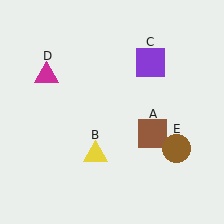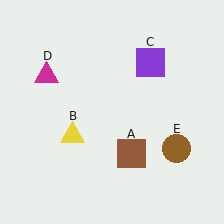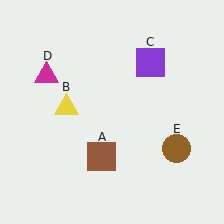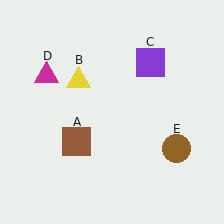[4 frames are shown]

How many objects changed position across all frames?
2 objects changed position: brown square (object A), yellow triangle (object B).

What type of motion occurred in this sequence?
The brown square (object A), yellow triangle (object B) rotated clockwise around the center of the scene.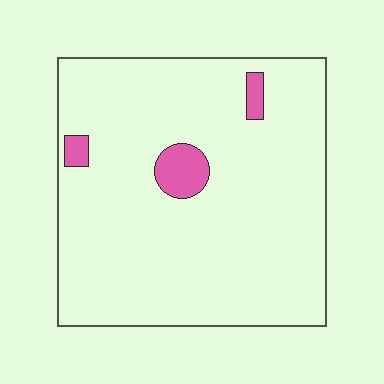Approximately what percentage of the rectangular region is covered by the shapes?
Approximately 5%.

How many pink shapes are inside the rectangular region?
3.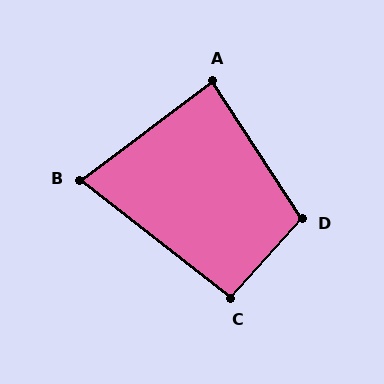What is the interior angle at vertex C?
Approximately 94 degrees (approximately right).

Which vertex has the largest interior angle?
D, at approximately 105 degrees.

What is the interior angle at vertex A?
Approximately 86 degrees (approximately right).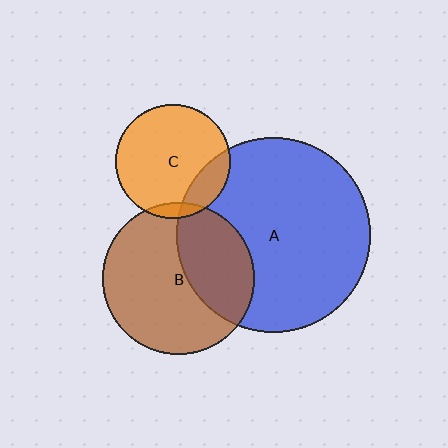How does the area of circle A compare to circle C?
Approximately 2.9 times.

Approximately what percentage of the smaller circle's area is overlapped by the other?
Approximately 35%.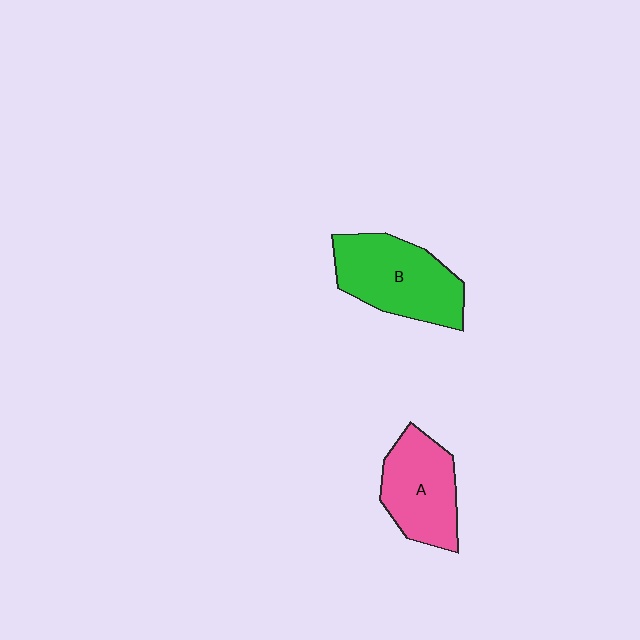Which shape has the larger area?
Shape B (green).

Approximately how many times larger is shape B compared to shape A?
Approximately 1.2 times.